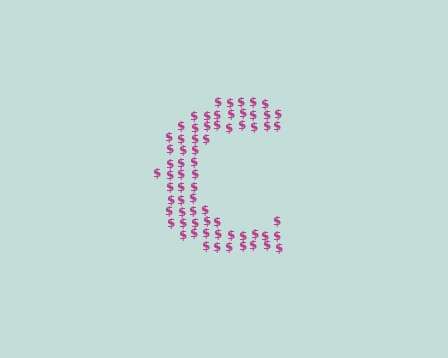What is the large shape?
The large shape is the letter C.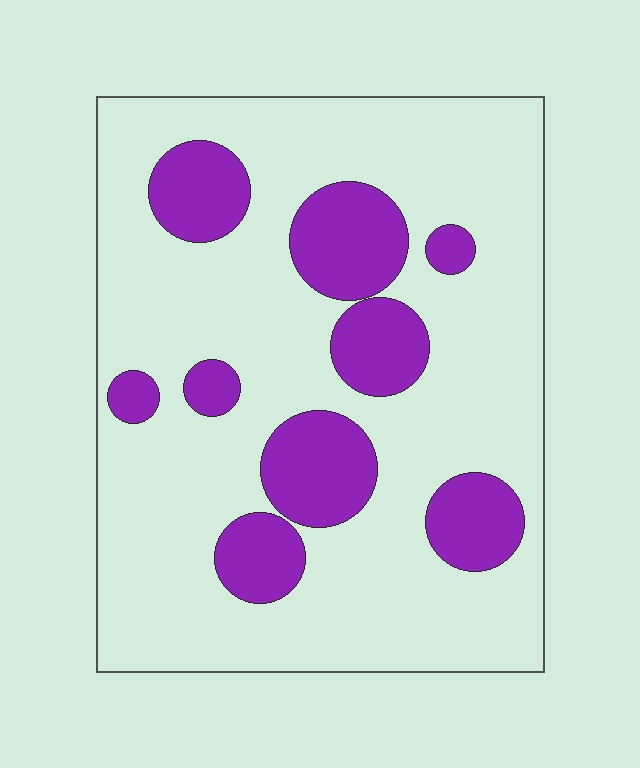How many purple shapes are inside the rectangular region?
9.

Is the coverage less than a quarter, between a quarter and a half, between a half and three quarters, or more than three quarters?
Less than a quarter.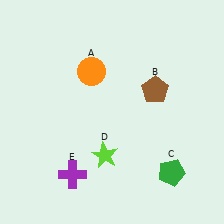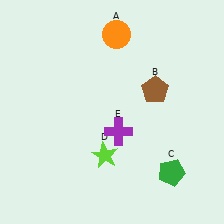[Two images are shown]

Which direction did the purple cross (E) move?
The purple cross (E) moved right.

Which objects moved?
The objects that moved are: the orange circle (A), the purple cross (E).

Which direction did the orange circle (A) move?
The orange circle (A) moved up.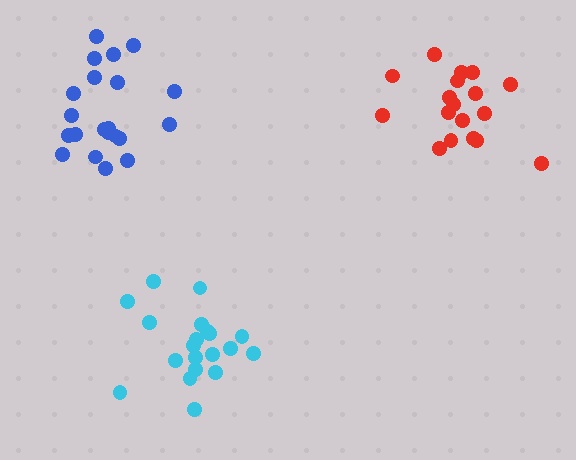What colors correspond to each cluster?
The clusters are colored: red, blue, cyan.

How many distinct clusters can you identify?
There are 3 distinct clusters.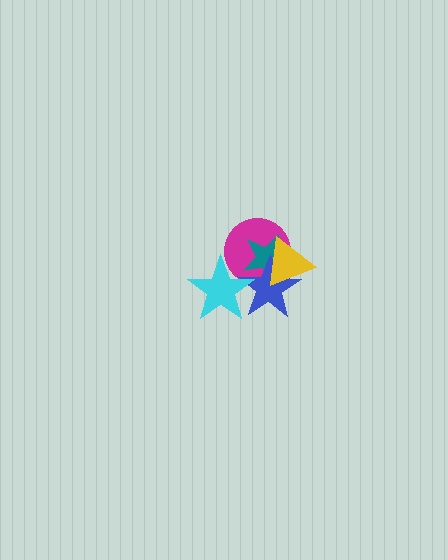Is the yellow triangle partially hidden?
No, no other shape covers it.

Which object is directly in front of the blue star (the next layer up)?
The yellow triangle is directly in front of the blue star.